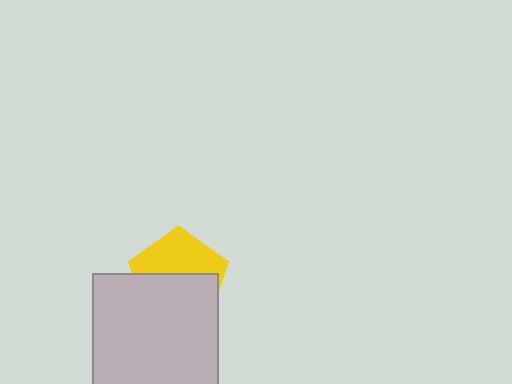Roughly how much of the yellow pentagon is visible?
About half of it is visible (roughly 46%).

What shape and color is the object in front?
The object in front is a light gray square.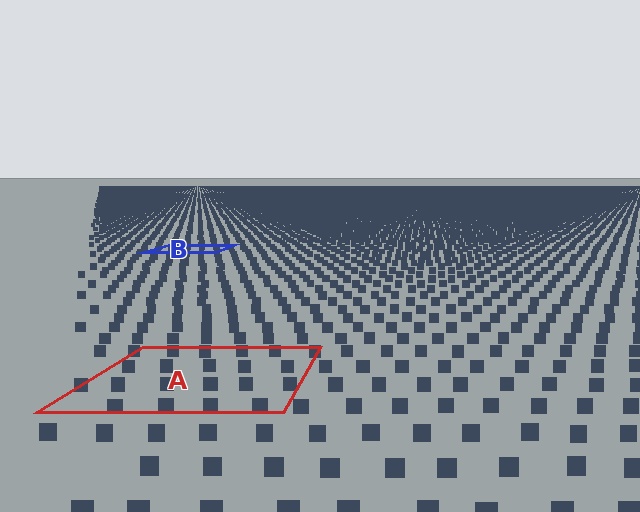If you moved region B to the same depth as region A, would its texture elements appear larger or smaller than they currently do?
They would appear larger. At a closer depth, the same texture elements are projected at a bigger on-screen size.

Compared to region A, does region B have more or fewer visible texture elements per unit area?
Region B has more texture elements per unit area — they are packed more densely because it is farther away.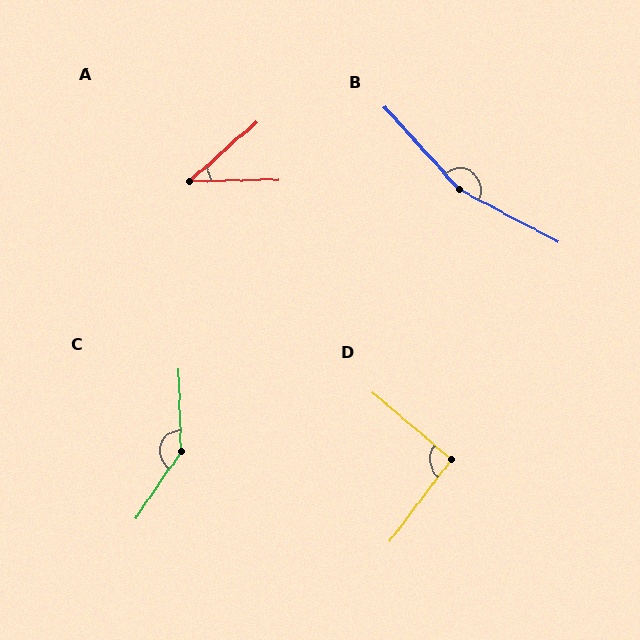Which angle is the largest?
B, at approximately 160 degrees.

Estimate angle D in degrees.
Approximately 94 degrees.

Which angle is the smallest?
A, at approximately 40 degrees.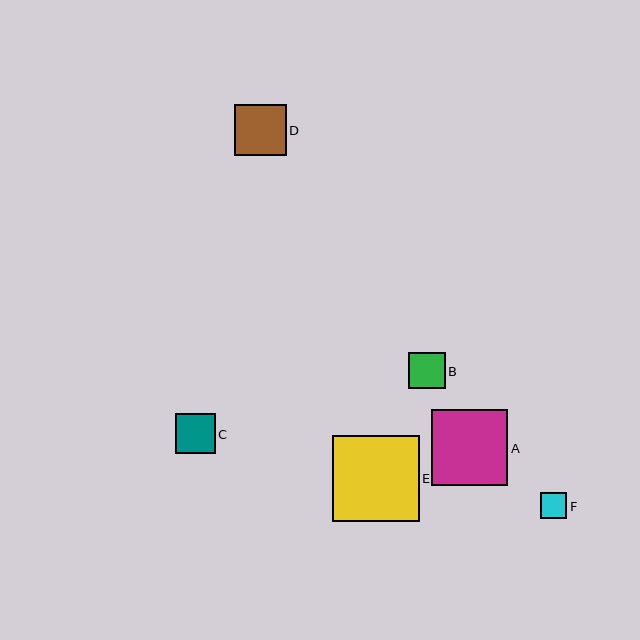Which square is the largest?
Square E is the largest with a size of approximately 87 pixels.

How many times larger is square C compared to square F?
Square C is approximately 1.5 times the size of square F.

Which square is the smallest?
Square F is the smallest with a size of approximately 27 pixels.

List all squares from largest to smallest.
From largest to smallest: E, A, D, C, B, F.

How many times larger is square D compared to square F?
Square D is approximately 1.9 times the size of square F.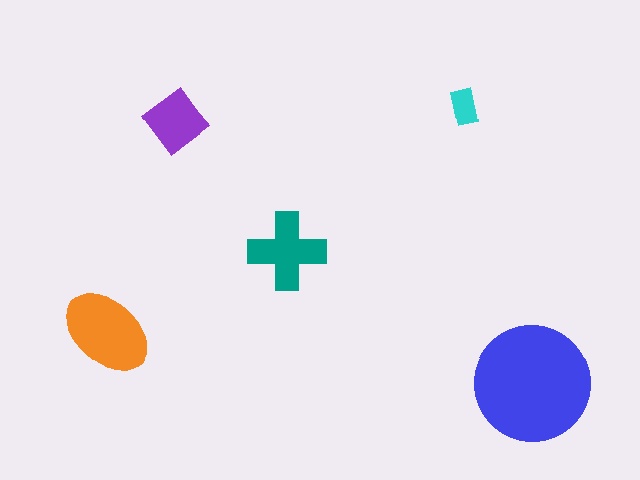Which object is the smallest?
The cyan rectangle.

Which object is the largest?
The blue circle.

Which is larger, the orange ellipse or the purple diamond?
The orange ellipse.